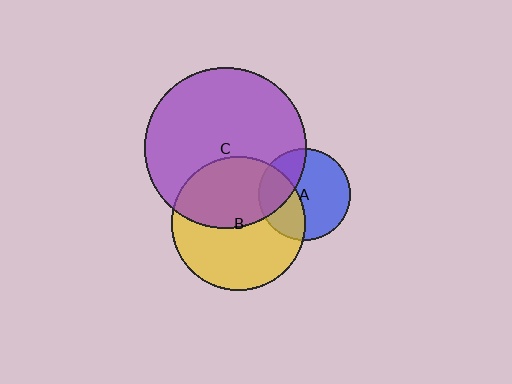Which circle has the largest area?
Circle C (purple).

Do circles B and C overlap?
Yes.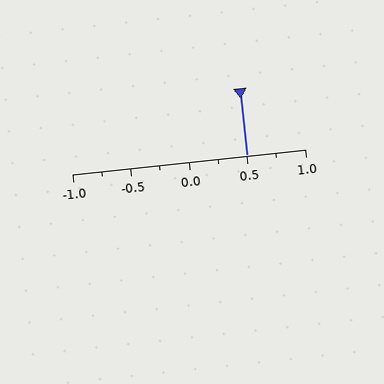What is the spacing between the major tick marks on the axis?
The major ticks are spaced 0.5 apart.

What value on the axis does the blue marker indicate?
The marker indicates approximately 0.5.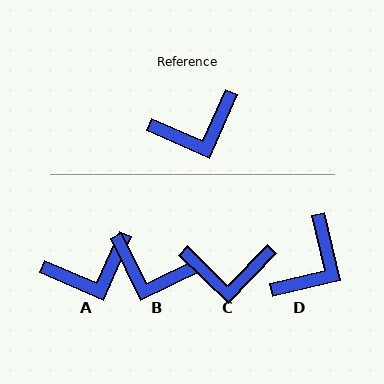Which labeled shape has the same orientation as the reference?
A.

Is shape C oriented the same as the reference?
No, it is off by about 20 degrees.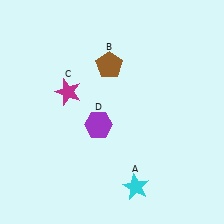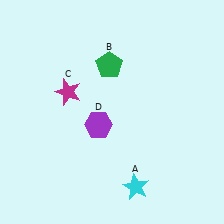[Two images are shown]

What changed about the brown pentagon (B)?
In Image 1, B is brown. In Image 2, it changed to green.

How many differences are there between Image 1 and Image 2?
There is 1 difference between the two images.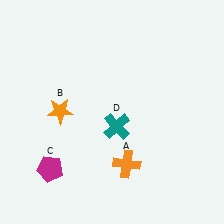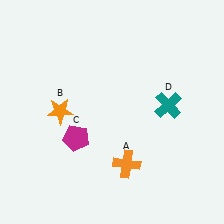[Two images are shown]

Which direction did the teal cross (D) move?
The teal cross (D) moved right.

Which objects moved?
The objects that moved are: the magenta pentagon (C), the teal cross (D).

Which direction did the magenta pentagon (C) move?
The magenta pentagon (C) moved up.